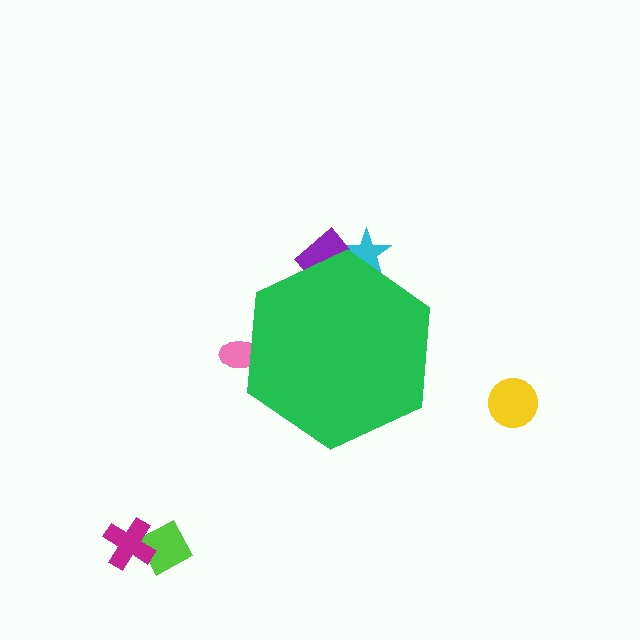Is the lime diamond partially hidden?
No, the lime diamond is fully visible.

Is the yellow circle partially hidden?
No, the yellow circle is fully visible.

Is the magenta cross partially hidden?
No, the magenta cross is fully visible.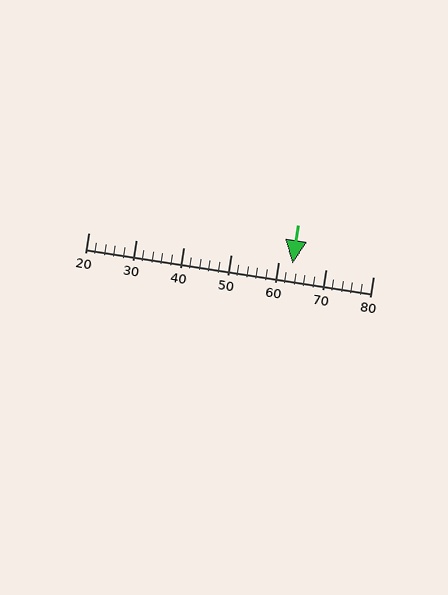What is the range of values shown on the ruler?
The ruler shows values from 20 to 80.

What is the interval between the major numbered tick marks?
The major tick marks are spaced 10 units apart.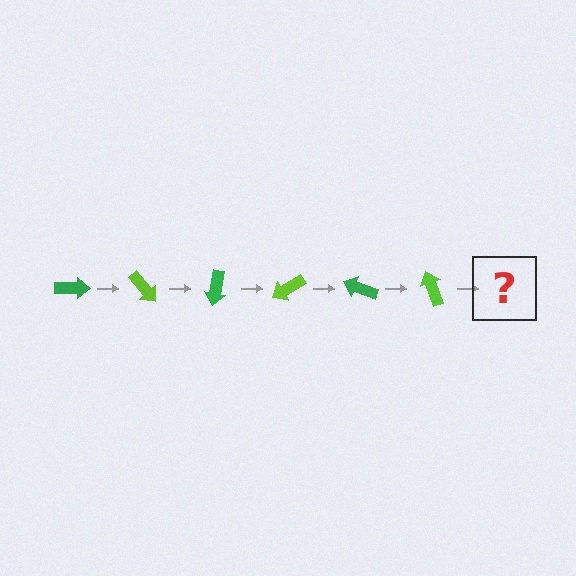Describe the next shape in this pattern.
It should be a green arrow, rotated 300 degrees from the start.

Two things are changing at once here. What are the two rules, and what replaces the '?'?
The two rules are that it rotates 50 degrees each step and the color cycles through green and lime. The '?' should be a green arrow, rotated 300 degrees from the start.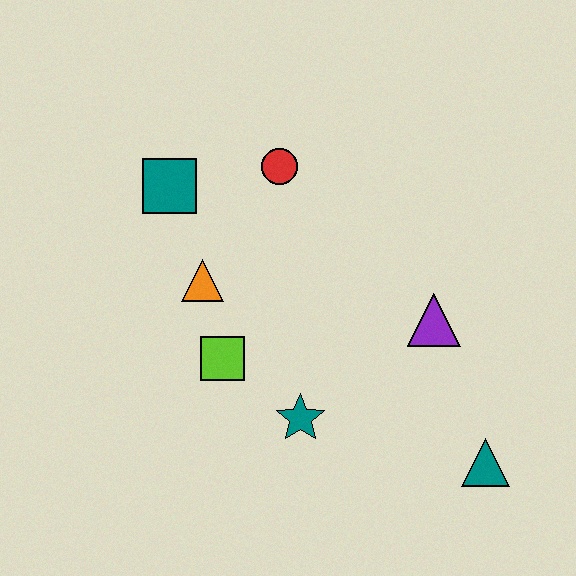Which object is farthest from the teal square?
The teal triangle is farthest from the teal square.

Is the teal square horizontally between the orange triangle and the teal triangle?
No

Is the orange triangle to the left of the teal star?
Yes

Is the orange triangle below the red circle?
Yes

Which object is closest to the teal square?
The orange triangle is closest to the teal square.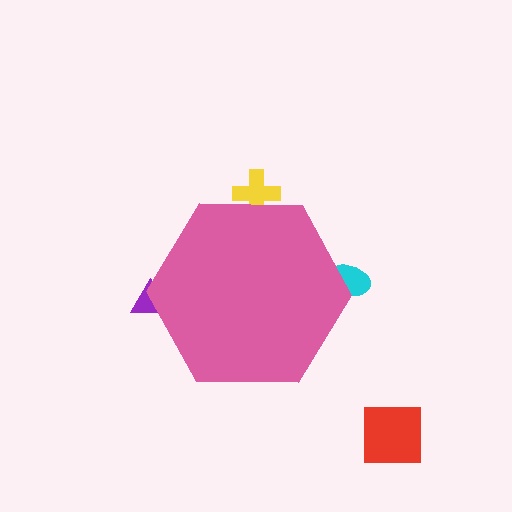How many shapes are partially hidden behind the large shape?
3 shapes are partially hidden.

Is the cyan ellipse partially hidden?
Yes, the cyan ellipse is partially hidden behind the pink hexagon.